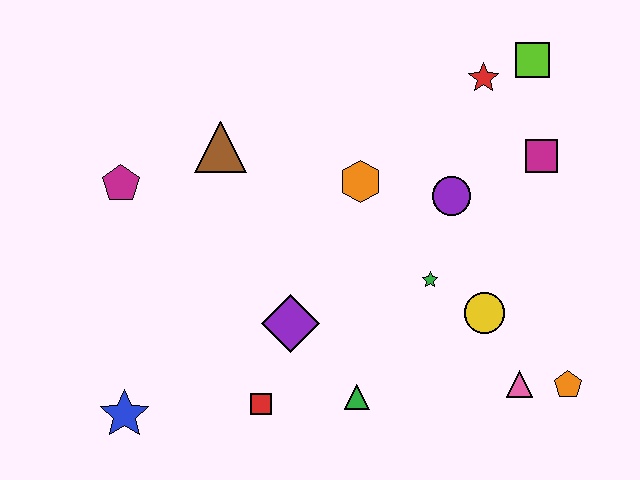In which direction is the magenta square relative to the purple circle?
The magenta square is to the right of the purple circle.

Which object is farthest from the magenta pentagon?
The orange pentagon is farthest from the magenta pentagon.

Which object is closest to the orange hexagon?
The purple circle is closest to the orange hexagon.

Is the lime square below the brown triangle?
No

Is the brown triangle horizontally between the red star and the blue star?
Yes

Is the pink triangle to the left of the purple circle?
No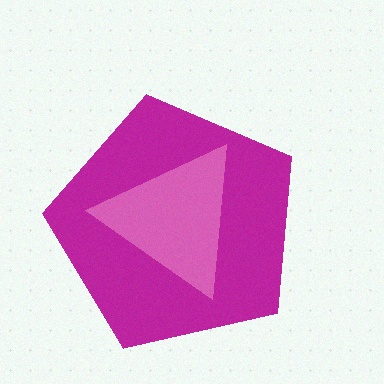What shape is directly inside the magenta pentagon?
The pink triangle.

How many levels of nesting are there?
2.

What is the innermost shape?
The pink triangle.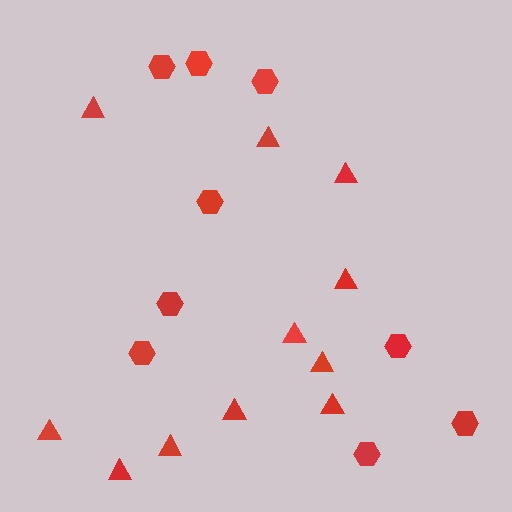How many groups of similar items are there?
There are 2 groups: one group of triangles (11) and one group of hexagons (9).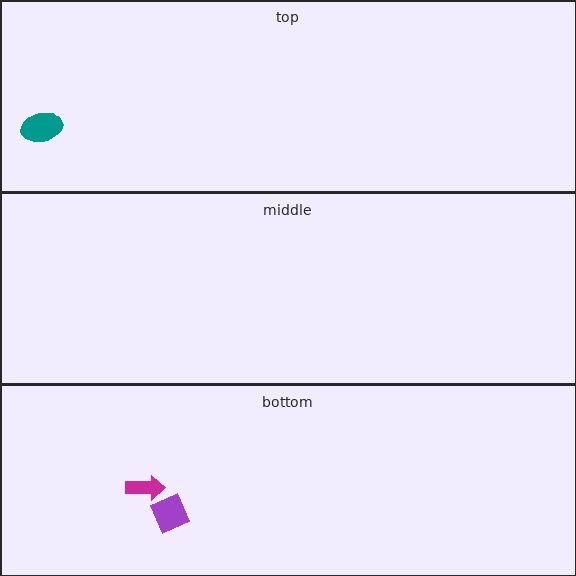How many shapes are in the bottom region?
2.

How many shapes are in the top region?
1.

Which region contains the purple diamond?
The bottom region.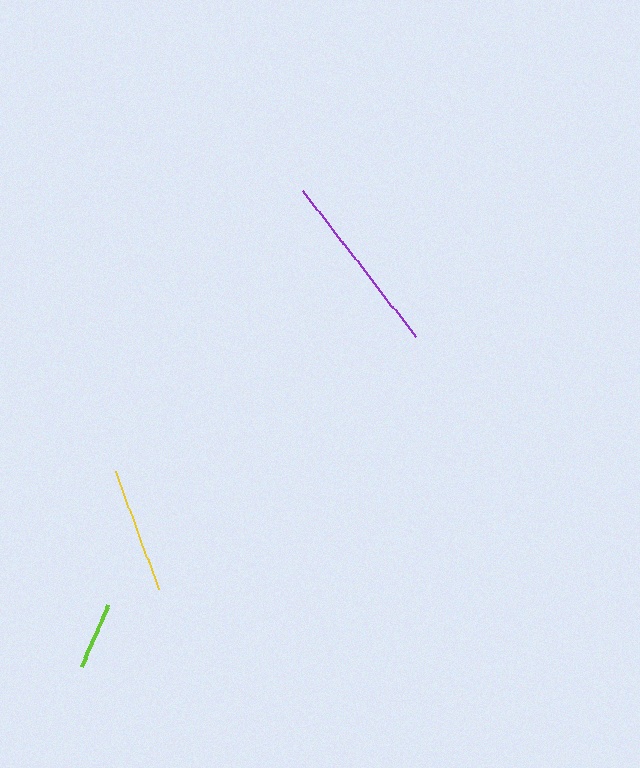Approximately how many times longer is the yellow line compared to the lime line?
The yellow line is approximately 1.9 times the length of the lime line.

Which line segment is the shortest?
The lime line is the shortest at approximately 67 pixels.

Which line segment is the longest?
The purple line is the longest at approximately 184 pixels.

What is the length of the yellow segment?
The yellow segment is approximately 126 pixels long.